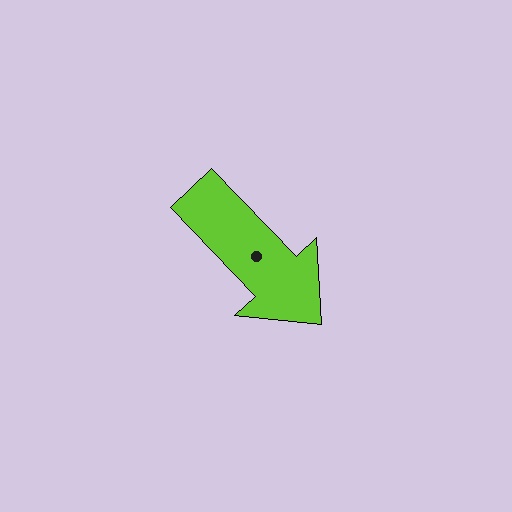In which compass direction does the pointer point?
Southeast.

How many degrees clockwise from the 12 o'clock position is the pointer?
Approximately 136 degrees.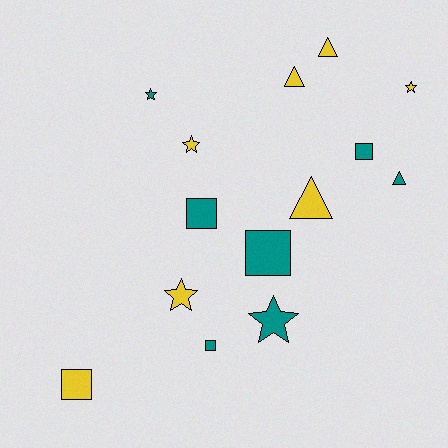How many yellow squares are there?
There is 1 yellow square.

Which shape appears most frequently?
Square, with 5 objects.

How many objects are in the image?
There are 14 objects.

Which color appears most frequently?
Teal, with 7 objects.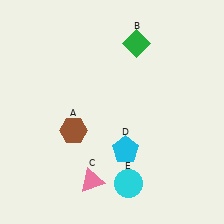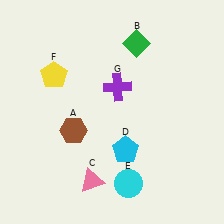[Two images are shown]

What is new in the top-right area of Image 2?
A purple cross (G) was added in the top-right area of Image 2.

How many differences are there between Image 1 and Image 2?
There are 2 differences between the two images.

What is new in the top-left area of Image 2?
A yellow pentagon (F) was added in the top-left area of Image 2.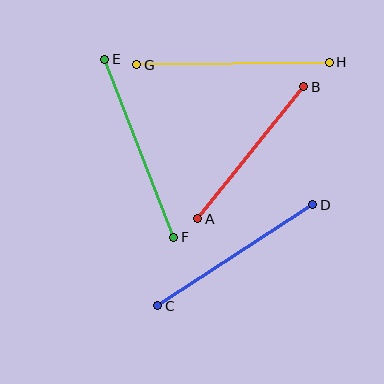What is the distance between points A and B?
The distance is approximately 169 pixels.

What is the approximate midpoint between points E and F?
The midpoint is at approximately (139, 148) pixels.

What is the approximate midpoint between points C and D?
The midpoint is at approximately (235, 255) pixels.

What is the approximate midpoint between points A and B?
The midpoint is at approximately (251, 153) pixels.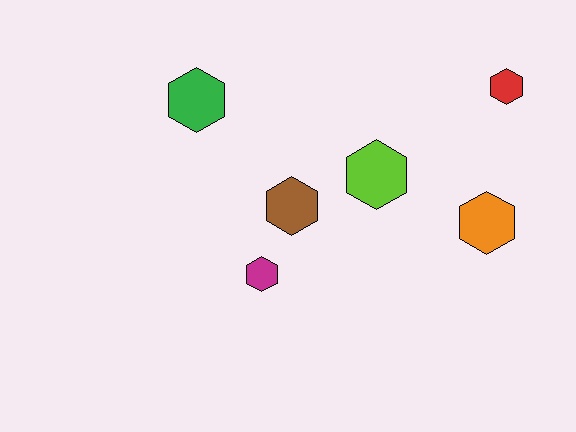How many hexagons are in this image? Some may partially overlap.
There are 6 hexagons.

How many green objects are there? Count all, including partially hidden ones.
There is 1 green object.